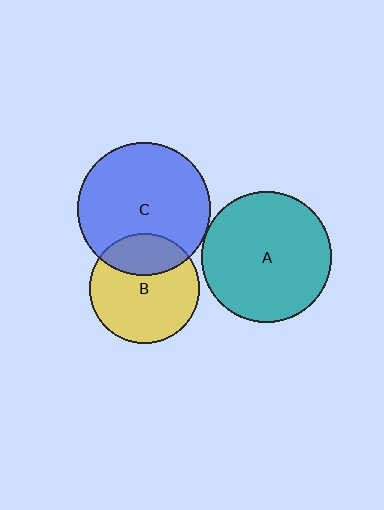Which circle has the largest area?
Circle C (blue).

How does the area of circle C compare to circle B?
Approximately 1.5 times.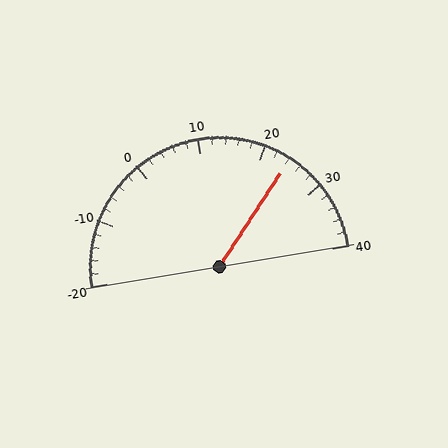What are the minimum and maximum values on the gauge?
The gauge ranges from -20 to 40.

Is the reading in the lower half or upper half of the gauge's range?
The reading is in the upper half of the range (-20 to 40).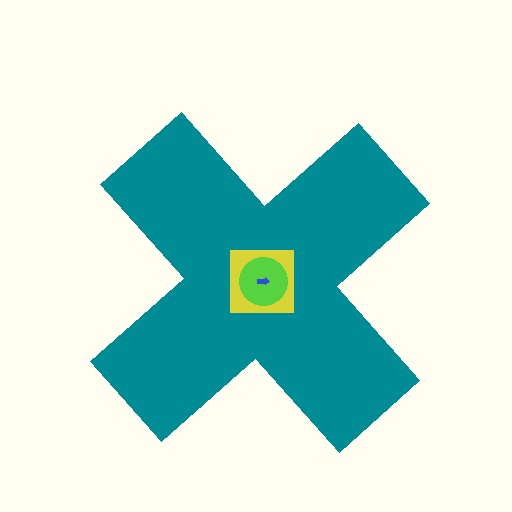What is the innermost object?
The blue arrow.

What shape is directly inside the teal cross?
The yellow square.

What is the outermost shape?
The teal cross.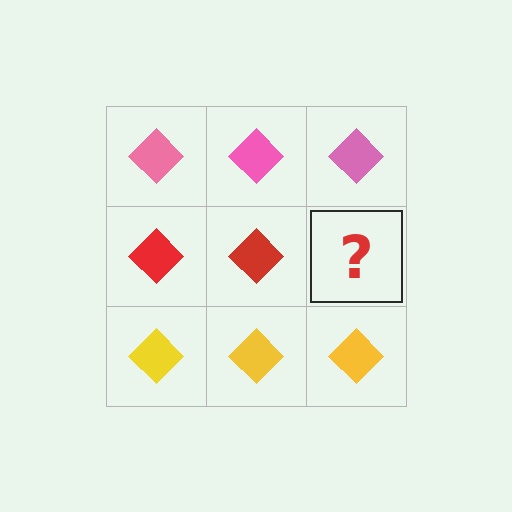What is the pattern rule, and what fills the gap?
The rule is that each row has a consistent color. The gap should be filled with a red diamond.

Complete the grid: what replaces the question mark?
The question mark should be replaced with a red diamond.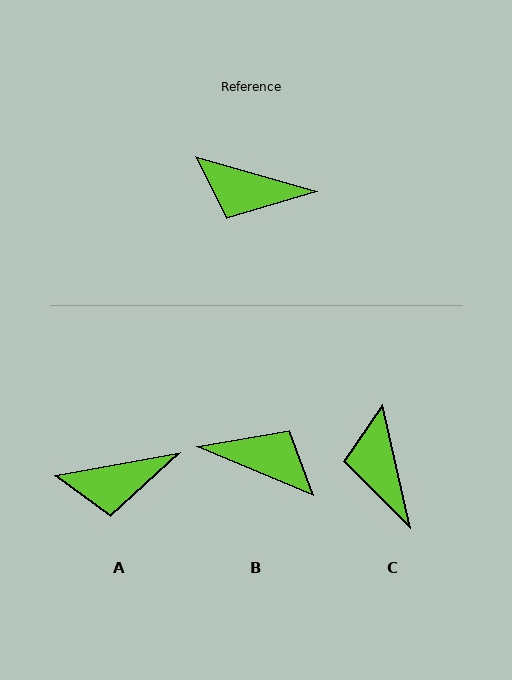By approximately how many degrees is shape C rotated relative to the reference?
Approximately 61 degrees clockwise.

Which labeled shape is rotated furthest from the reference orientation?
B, about 174 degrees away.